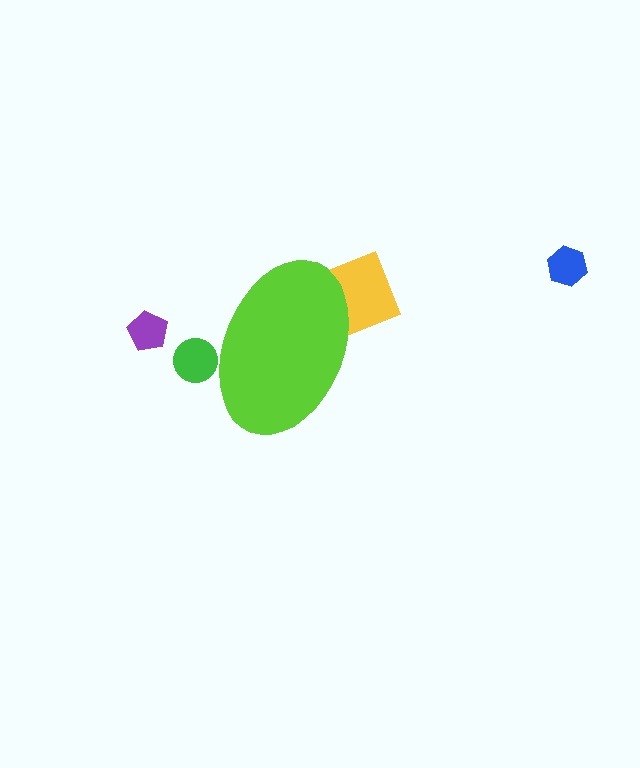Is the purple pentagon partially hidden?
No, the purple pentagon is fully visible.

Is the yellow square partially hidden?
Yes, the yellow square is partially hidden behind the lime ellipse.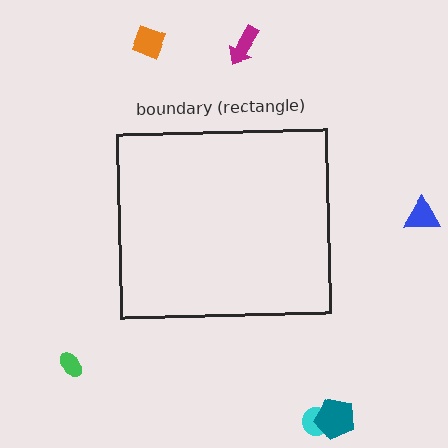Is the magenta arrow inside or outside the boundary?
Outside.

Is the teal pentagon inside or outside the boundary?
Outside.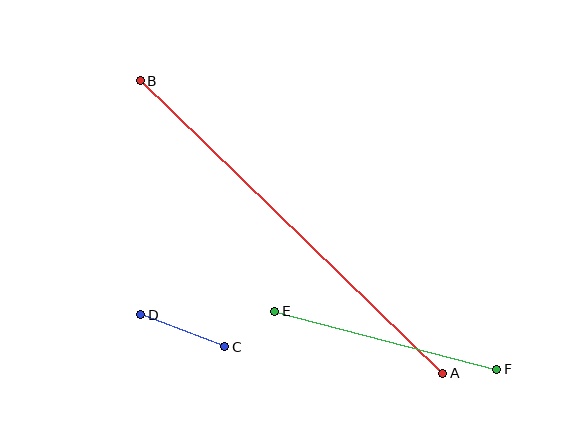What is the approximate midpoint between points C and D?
The midpoint is at approximately (183, 331) pixels.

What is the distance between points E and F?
The distance is approximately 229 pixels.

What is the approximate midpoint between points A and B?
The midpoint is at approximately (291, 227) pixels.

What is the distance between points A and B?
The distance is approximately 421 pixels.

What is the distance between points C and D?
The distance is approximately 90 pixels.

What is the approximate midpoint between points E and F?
The midpoint is at approximately (386, 340) pixels.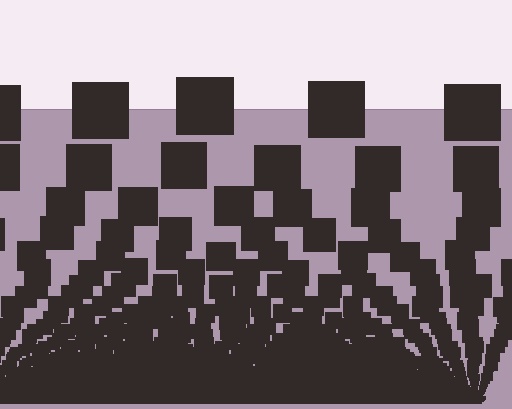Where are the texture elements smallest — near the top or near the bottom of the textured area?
Near the bottom.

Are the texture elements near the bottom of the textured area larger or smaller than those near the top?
Smaller. The gradient is inverted — elements near the bottom are smaller and denser.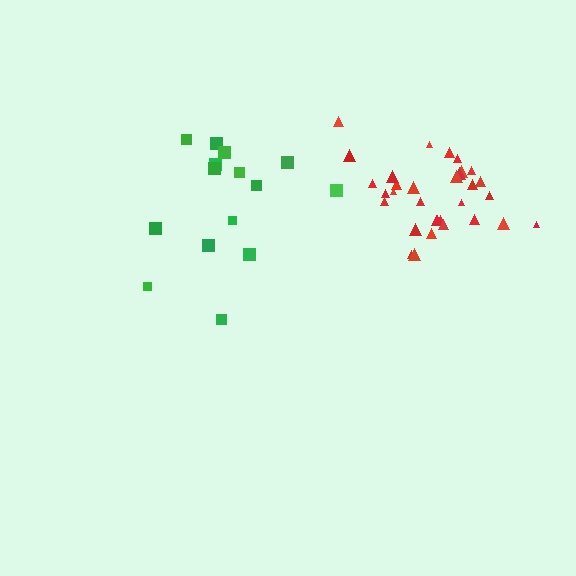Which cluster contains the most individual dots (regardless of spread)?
Red (32).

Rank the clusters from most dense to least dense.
red, green.